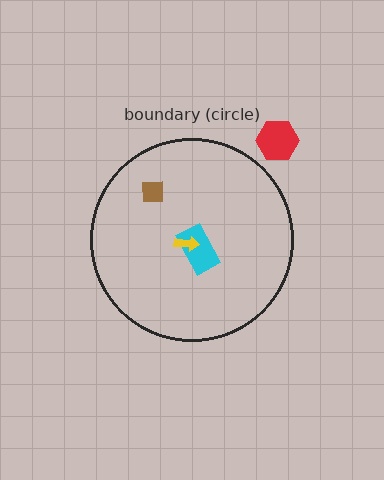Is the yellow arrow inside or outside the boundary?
Inside.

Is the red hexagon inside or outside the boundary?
Outside.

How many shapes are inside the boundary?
3 inside, 1 outside.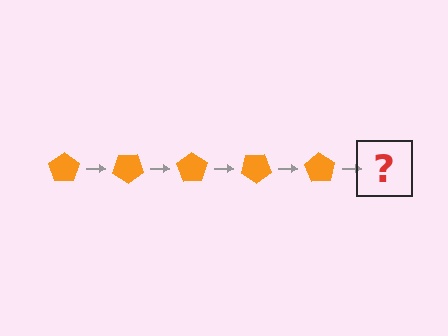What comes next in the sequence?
The next element should be an orange pentagon rotated 175 degrees.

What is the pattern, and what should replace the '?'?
The pattern is that the pentagon rotates 35 degrees each step. The '?' should be an orange pentagon rotated 175 degrees.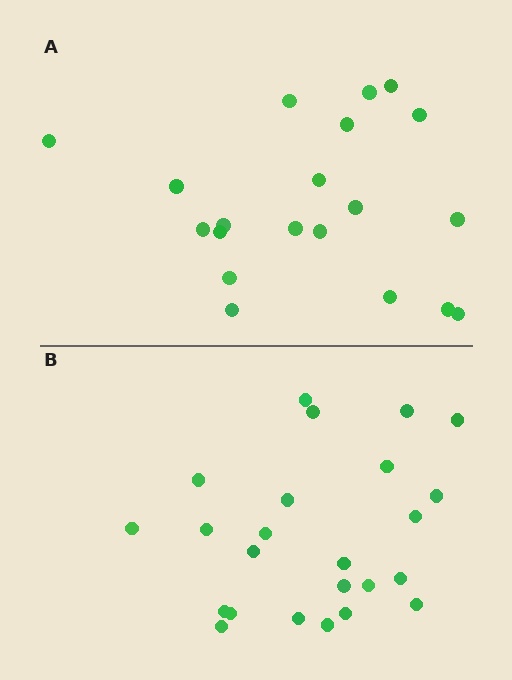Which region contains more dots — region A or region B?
Region B (the bottom region) has more dots.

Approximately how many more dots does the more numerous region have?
Region B has about 4 more dots than region A.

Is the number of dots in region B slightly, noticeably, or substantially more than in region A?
Region B has only slightly more — the two regions are fairly close. The ratio is roughly 1.2 to 1.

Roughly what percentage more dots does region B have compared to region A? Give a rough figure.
About 20% more.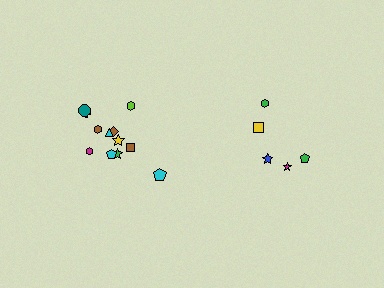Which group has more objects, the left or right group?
The left group.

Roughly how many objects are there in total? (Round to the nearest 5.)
Roughly 15 objects in total.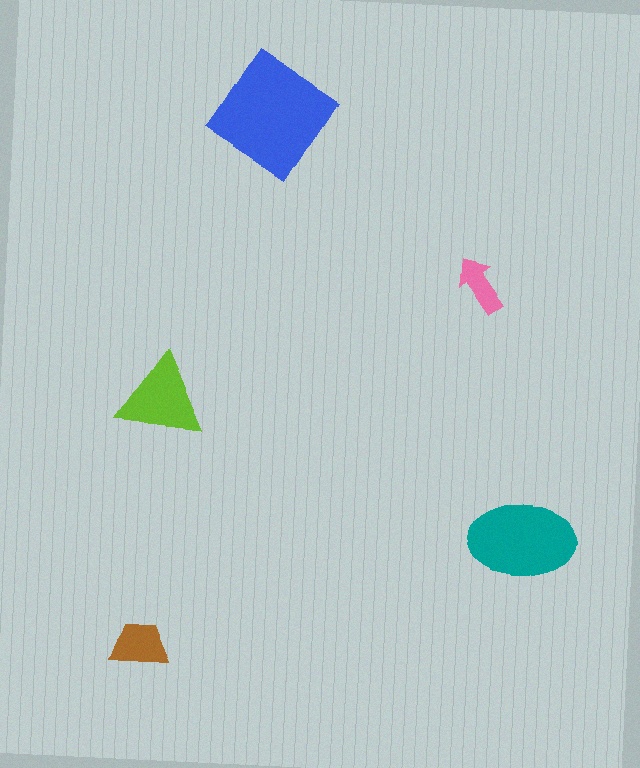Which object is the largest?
The blue diamond.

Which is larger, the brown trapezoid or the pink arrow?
The brown trapezoid.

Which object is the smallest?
The pink arrow.